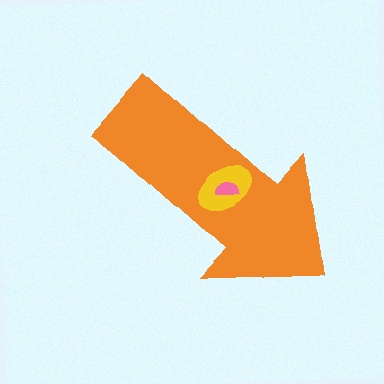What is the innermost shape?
The pink semicircle.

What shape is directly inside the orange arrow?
The yellow ellipse.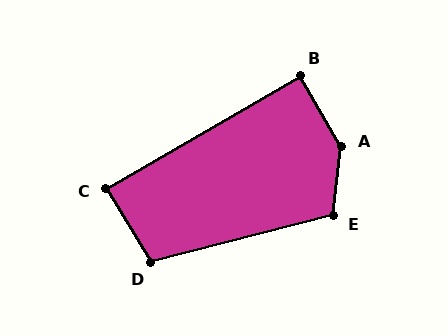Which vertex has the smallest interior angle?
C, at approximately 89 degrees.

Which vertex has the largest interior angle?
A, at approximately 143 degrees.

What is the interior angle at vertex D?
Approximately 107 degrees (obtuse).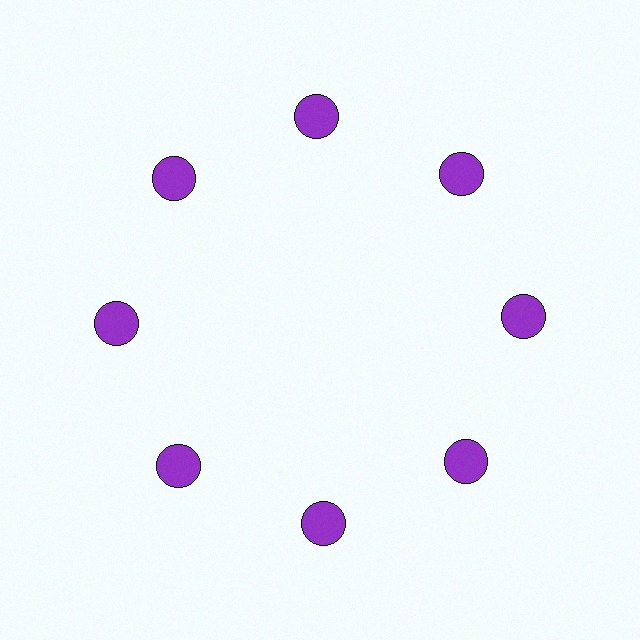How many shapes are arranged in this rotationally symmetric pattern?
There are 8 shapes, arranged in 8 groups of 1.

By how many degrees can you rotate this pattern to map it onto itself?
The pattern maps onto itself every 45 degrees of rotation.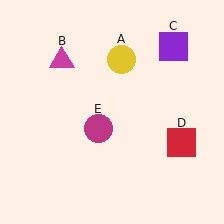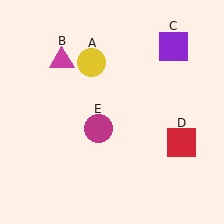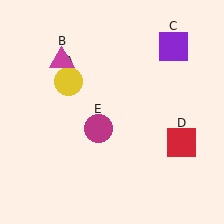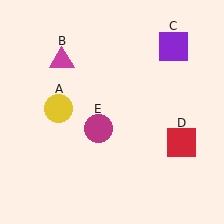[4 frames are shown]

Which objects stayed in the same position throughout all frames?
Magenta triangle (object B) and purple square (object C) and red square (object D) and magenta circle (object E) remained stationary.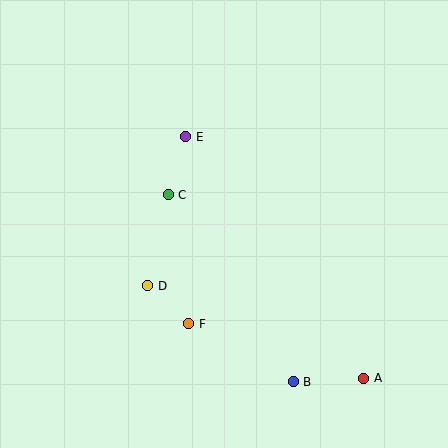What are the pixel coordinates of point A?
Point A is at (364, 378).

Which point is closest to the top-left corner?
Point E is closest to the top-left corner.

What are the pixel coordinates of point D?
Point D is at (148, 286).